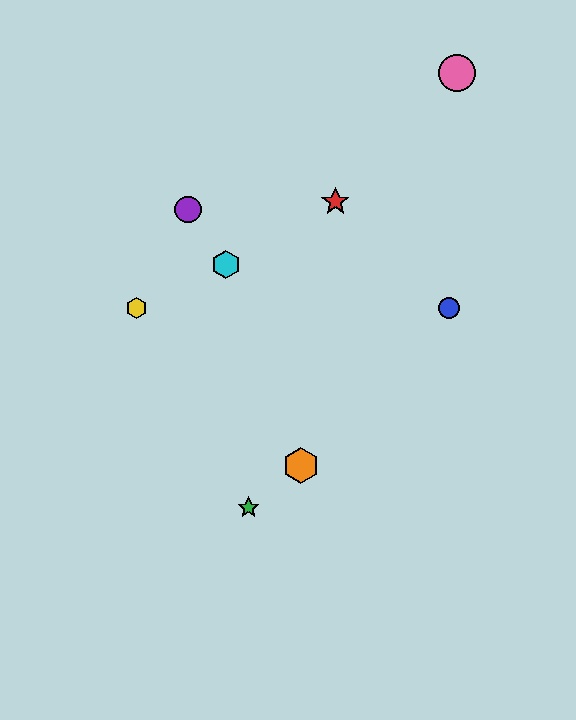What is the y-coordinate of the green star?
The green star is at y≈508.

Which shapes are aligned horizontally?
The blue circle, the yellow hexagon are aligned horizontally.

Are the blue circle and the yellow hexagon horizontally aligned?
Yes, both are at y≈308.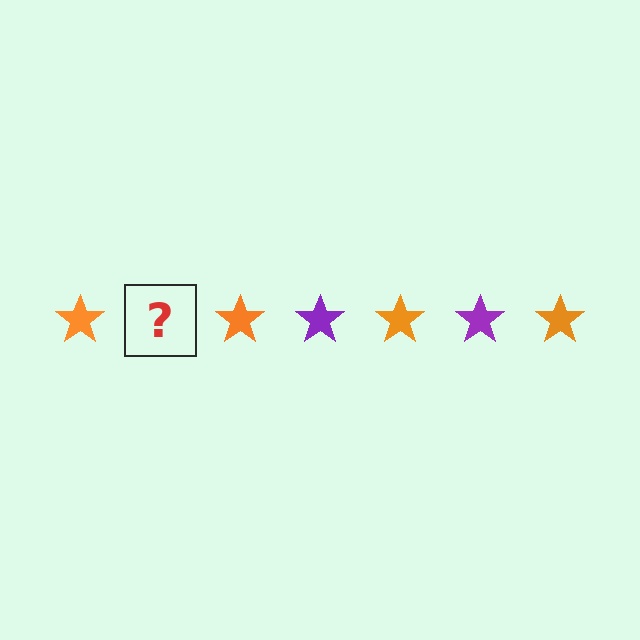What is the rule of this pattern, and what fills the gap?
The rule is that the pattern cycles through orange, purple stars. The gap should be filled with a purple star.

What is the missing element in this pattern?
The missing element is a purple star.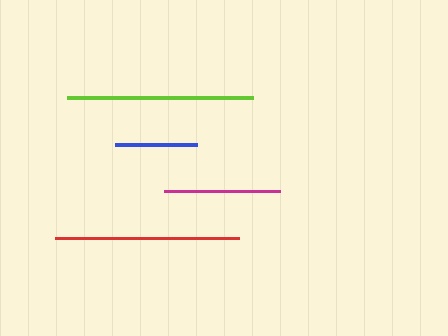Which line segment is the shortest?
The blue line is the shortest at approximately 81 pixels.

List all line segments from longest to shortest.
From longest to shortest: lime, red, magenta, blue.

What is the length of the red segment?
The red segment is approximately 184 pixels long.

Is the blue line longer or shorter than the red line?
The red line is longer than the blue line.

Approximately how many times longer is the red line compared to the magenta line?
The red line is approximately 1.6 times the length of the magenta line.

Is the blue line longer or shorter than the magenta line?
The magenta line is longer than the blue line.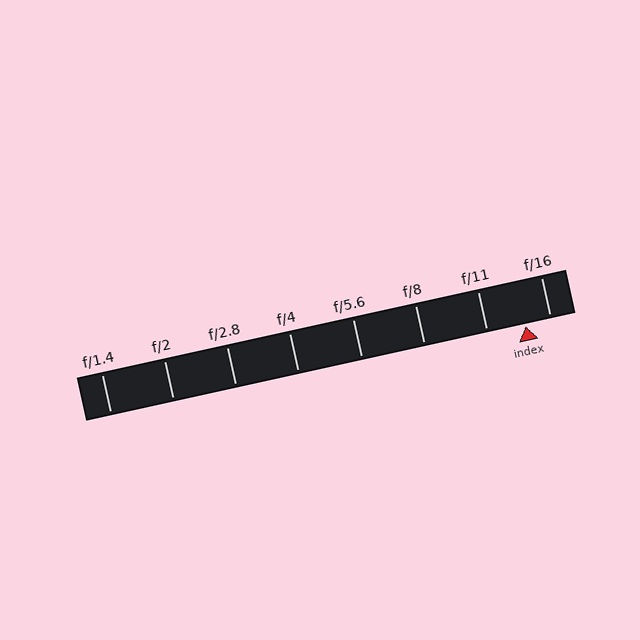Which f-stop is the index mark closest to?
The index mark is closest to f/16.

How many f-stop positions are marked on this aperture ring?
There are 8 f-stop positions marked.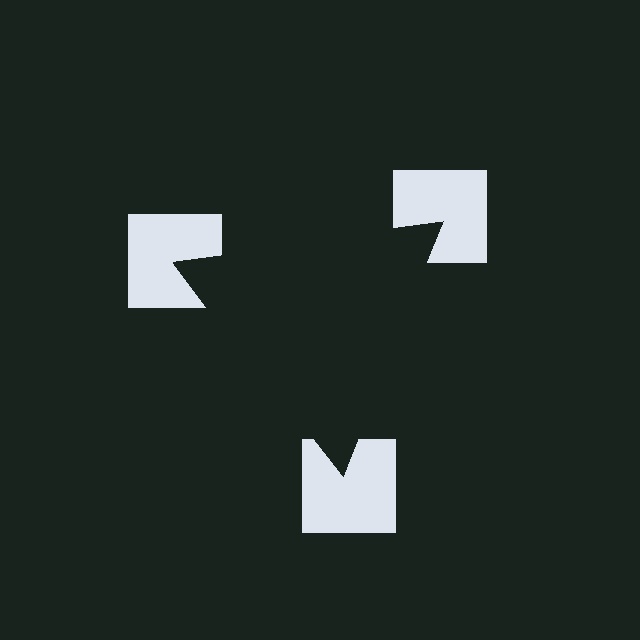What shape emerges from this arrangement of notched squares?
An illusory triangle — its edges are inferred from the aligned wedge cuts in the notched squares, not physically drawn.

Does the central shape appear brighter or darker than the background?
It typically appears slightly darker than the background, even though no actual brightness change is drawn.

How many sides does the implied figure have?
3 sides.